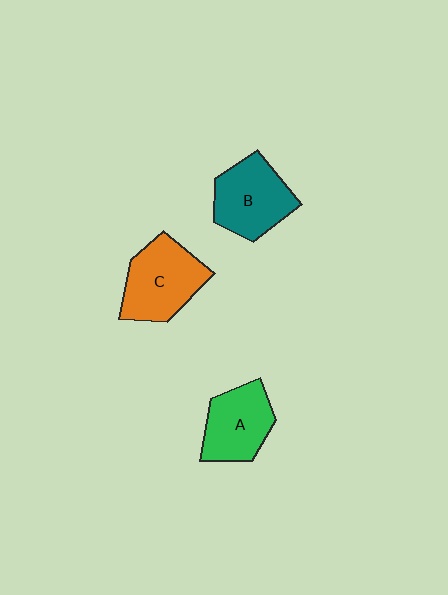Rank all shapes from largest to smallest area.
From largest to smallest: C (orange), B (teal), A (green).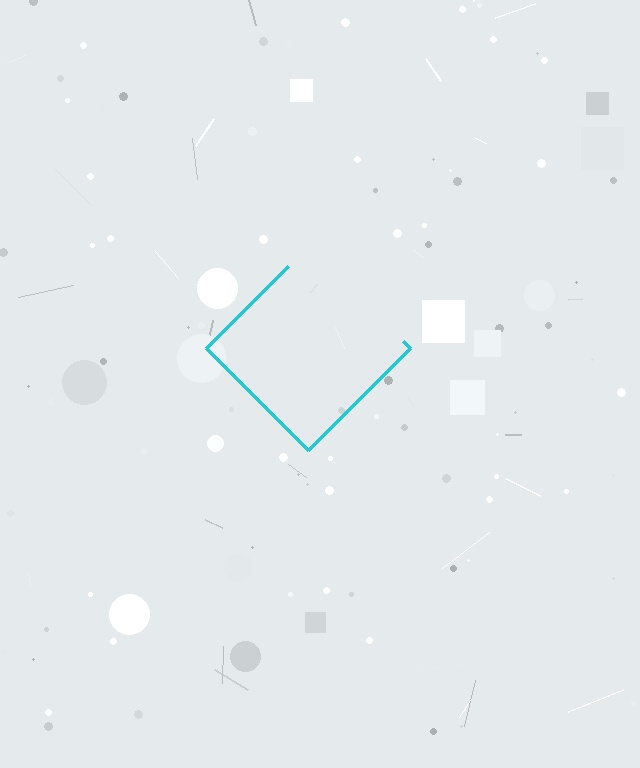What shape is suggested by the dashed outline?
The dashed outline suggests a diamond.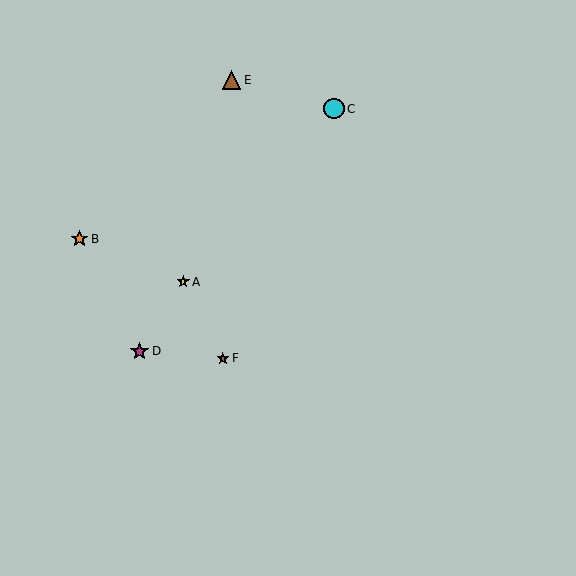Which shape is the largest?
The cyan circle (labeled C) is the largest.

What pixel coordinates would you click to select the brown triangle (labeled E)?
Click at (232, 80) to select the brown triangle E.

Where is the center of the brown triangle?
The center of the brown triangle is at (232, 80).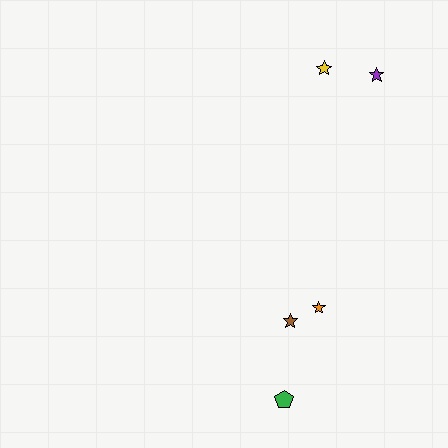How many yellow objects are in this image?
There is 1 yellow object.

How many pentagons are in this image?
There is 1 pentagon.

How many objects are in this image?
There are 5 objects.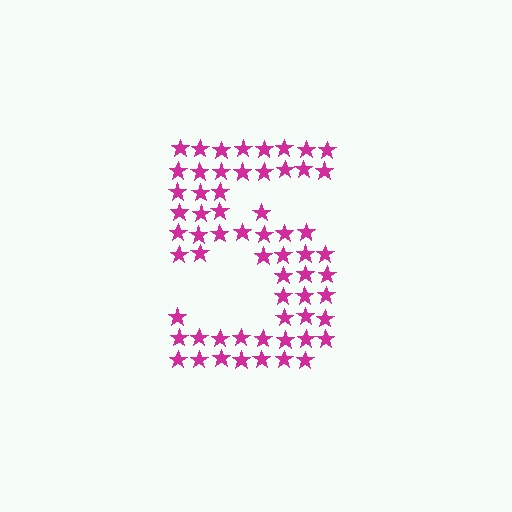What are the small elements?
The small elements are stars.